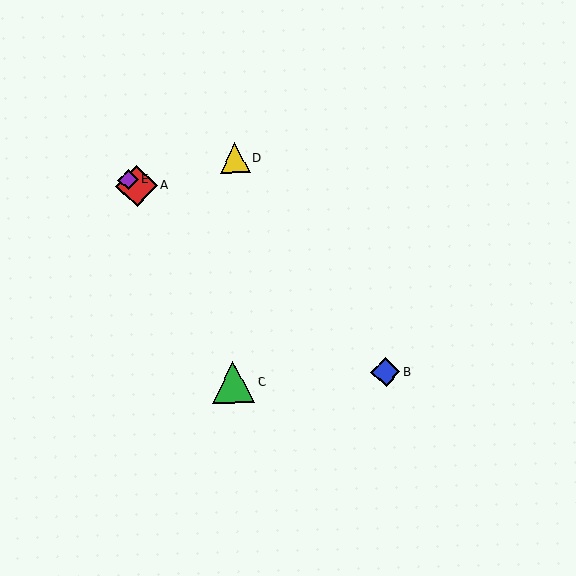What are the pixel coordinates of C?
Object C is at (233, 382).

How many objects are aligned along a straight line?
3 objects (A, B, E) are aligned along a straight line.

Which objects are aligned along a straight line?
Objects A, B, E are aligned along a straight line.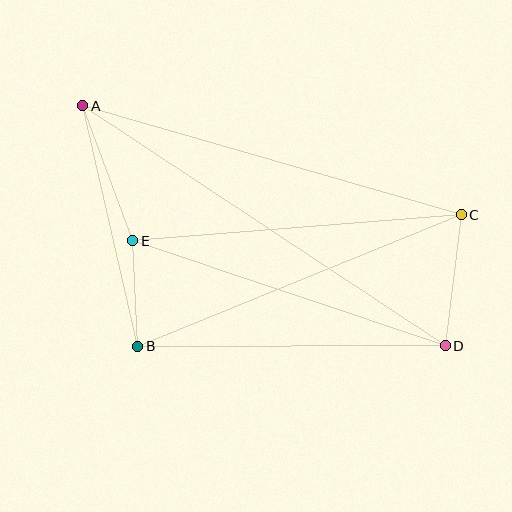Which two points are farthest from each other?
Points A and D are farthest from each other.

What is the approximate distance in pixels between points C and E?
The distance between C and E is approximately 329 pixels.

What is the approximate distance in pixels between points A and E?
The distance between A and E is approximately 144 pixels.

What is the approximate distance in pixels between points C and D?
The distance between C and D is approximately 132 pixels.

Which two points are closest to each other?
Points B and E are closest to each other.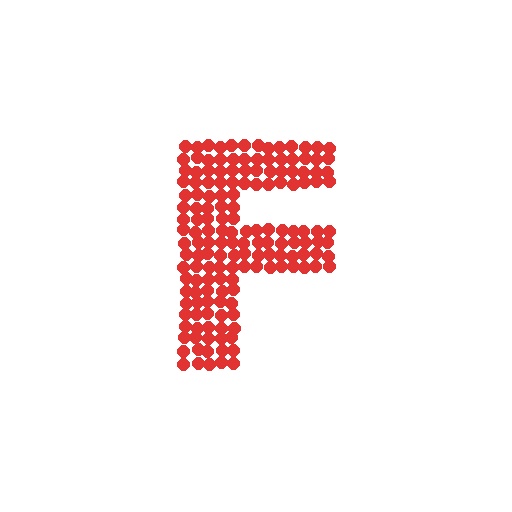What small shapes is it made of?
It is made of small circles.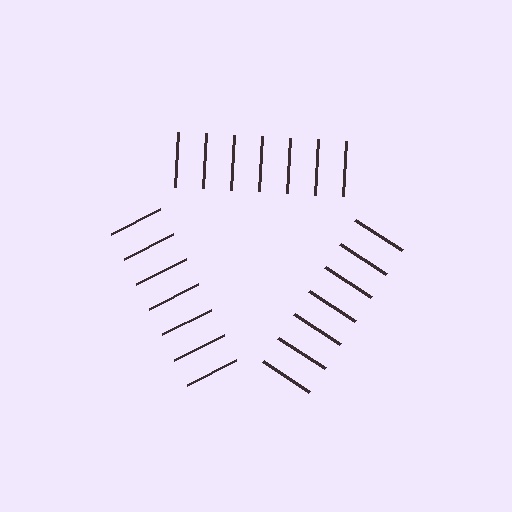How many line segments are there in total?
21 — 7 along each of the 3 edges.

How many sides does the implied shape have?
3 sides — the line-ends trace a triangle.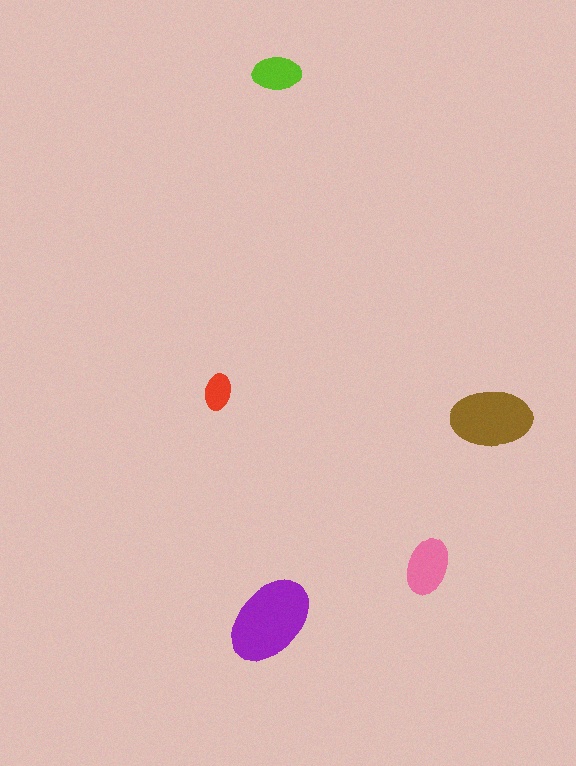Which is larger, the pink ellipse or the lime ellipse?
The pink one.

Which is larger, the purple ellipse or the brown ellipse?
The purple one.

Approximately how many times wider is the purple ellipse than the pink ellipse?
About 1.5 times wider.